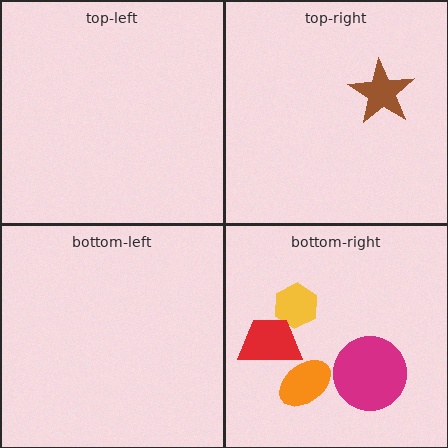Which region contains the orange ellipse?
The bottom-right region.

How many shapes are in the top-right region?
1.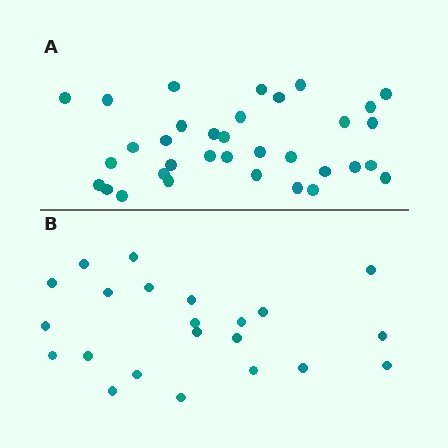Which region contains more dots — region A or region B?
Region A (the top region) has more dots.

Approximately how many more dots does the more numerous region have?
Region A has roughly 12 or so more dots than region B.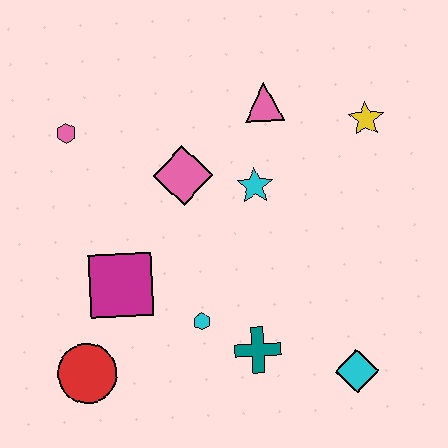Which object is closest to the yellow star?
The pink triangle is closest to the yellow star.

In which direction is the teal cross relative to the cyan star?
The teal cross is below the cyan star.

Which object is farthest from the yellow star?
The red circle is farthest from the yellow star.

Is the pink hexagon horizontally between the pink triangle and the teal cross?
No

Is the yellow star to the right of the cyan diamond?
Yes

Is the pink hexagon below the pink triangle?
Yes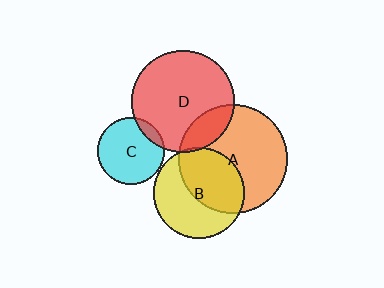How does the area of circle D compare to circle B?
Approximately 1.3 times.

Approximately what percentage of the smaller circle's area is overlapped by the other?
Approximately 50%.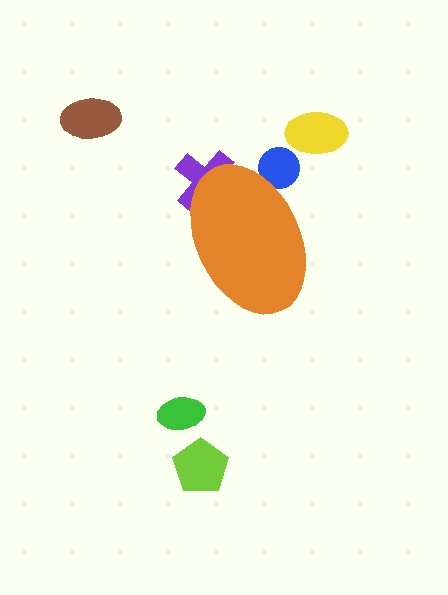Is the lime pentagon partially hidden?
No, the lime pentagon is fully visible.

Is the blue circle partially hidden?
Yes, the blue circle is partially hidden behind the orange ellipse.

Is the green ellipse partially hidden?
No, the green ellipse is fully visible.